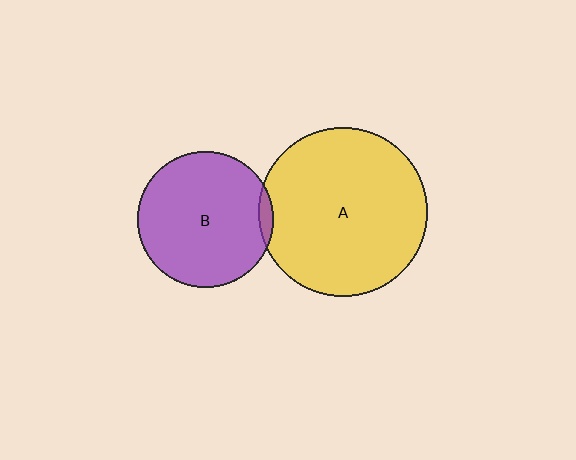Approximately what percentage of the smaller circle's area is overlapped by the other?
Approximately 5%.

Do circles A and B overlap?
Yes.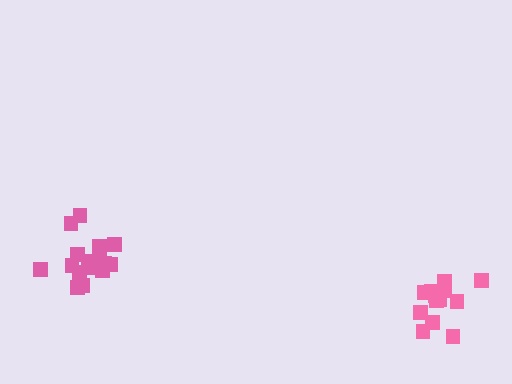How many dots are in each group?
Group 1: 13 dots, Group 2: 16 dots (29 total).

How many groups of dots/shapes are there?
There are 2 groups.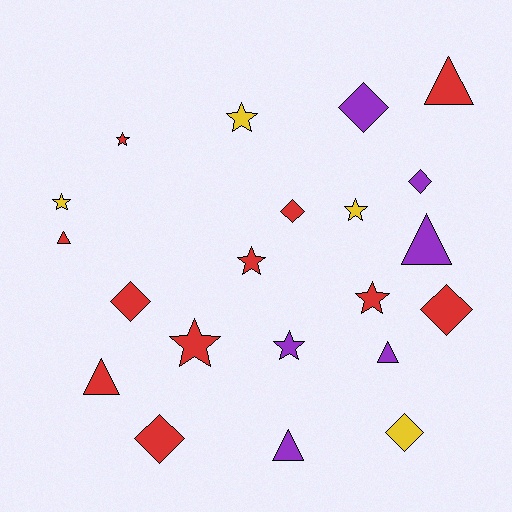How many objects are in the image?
There are 21 objects.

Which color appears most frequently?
Red, with 11 objects.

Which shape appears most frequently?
Star, with 8 objects.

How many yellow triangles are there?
There are no yellow triangles.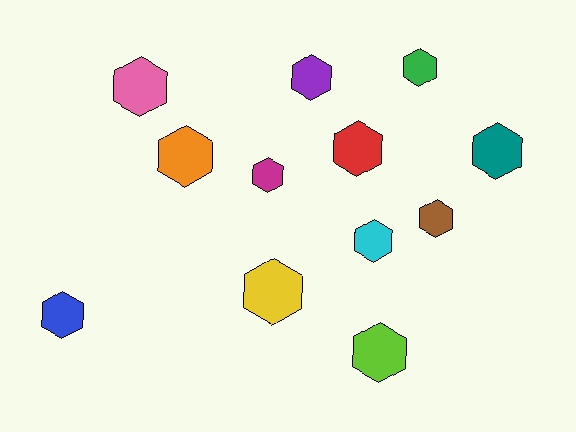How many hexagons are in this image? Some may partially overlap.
There are 12 hexagons.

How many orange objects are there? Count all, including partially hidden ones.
There is 1 orange object.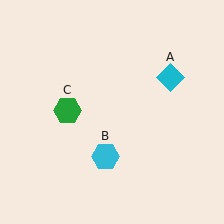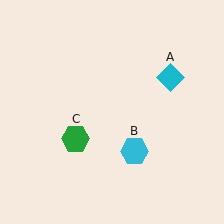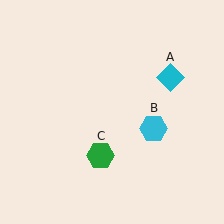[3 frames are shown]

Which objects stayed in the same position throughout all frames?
Cyan diamond (object A) remained stationary.